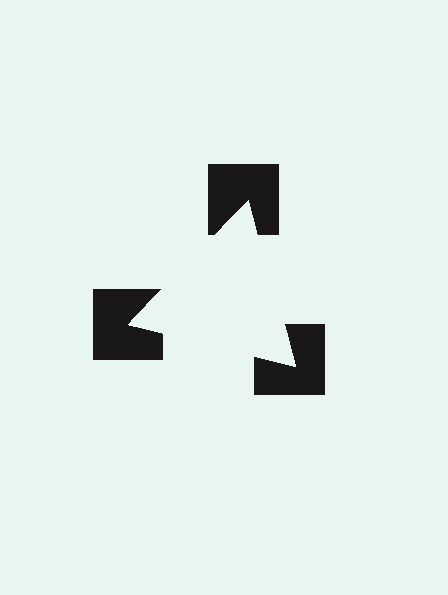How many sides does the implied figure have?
3 sides.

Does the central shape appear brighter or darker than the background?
It typically appears slightly brighter than the background, even though no actual brightness change is drawn.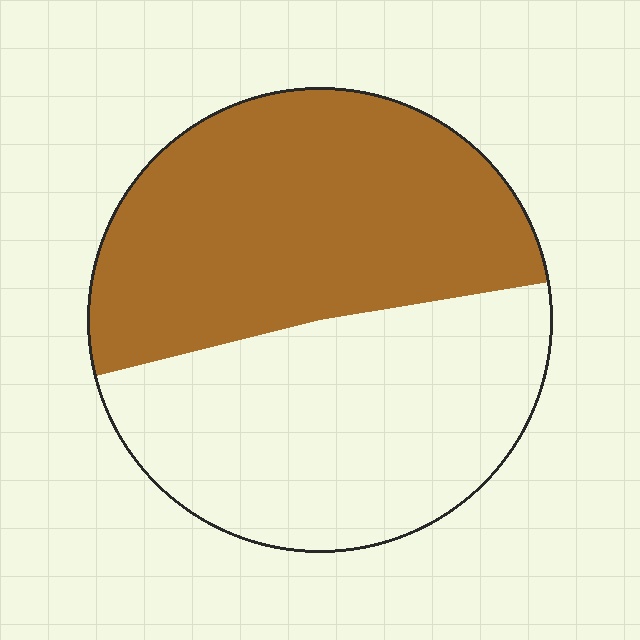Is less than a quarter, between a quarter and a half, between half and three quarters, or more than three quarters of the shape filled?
Between half and three quarters.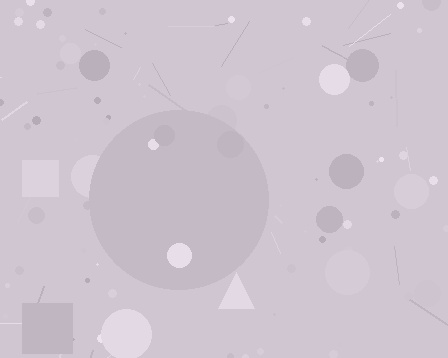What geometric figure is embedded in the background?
A circle is embedded in the background.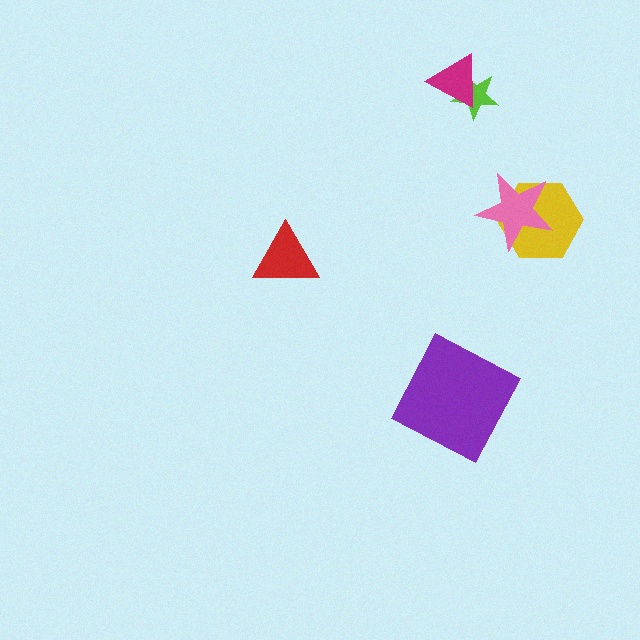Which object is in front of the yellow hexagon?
The pink star is in front of the yellow hexagon.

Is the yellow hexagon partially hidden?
Yes, it is partially covered by another shape.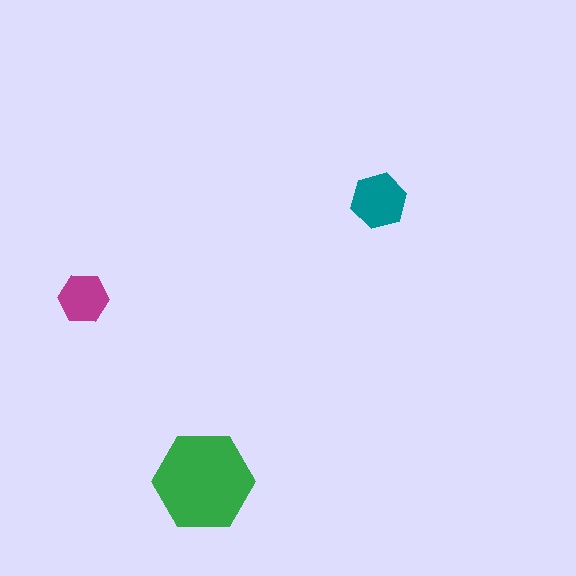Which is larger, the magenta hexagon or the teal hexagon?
The teal one.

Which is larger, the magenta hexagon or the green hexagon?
The green one.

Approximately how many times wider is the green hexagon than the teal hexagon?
About 2 times wider.